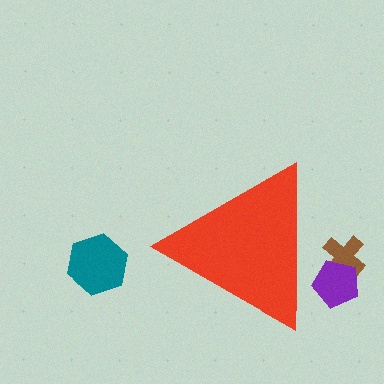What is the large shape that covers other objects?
A red triangle.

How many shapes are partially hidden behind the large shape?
2 shapes are partially hidden.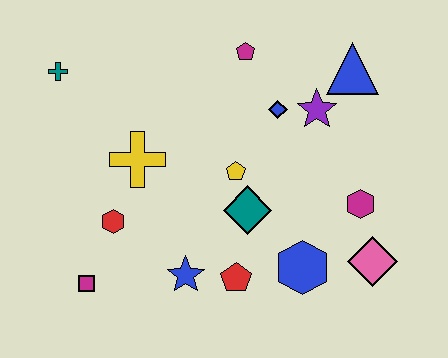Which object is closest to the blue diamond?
The purple star is closest to the blue diamond.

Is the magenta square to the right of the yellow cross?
No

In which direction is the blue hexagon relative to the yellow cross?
The blue hexagon is to the right of the yellow cross.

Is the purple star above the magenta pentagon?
No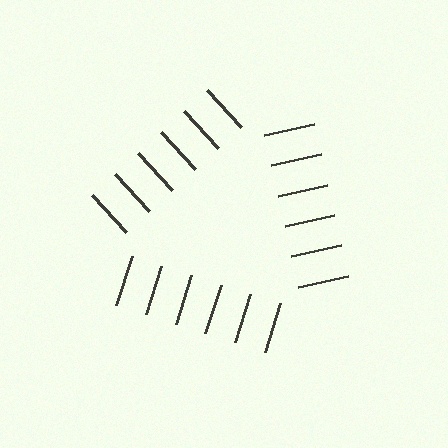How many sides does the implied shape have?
3 sides — the line-ends trace a triangle.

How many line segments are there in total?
18 — 6 along each of the 3 edges.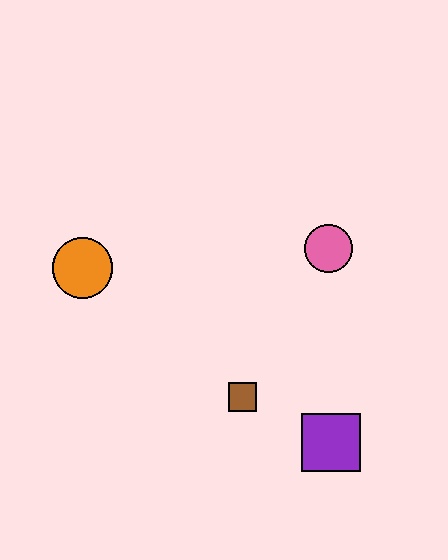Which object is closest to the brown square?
The purple square is closest to the brown square.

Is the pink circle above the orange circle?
Yes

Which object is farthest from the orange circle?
The purple square is farthest from the orange circle.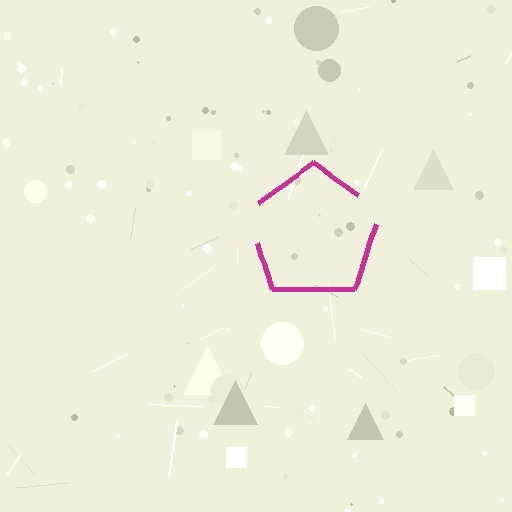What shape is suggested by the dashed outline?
The dashed outline suggests a pentagon.